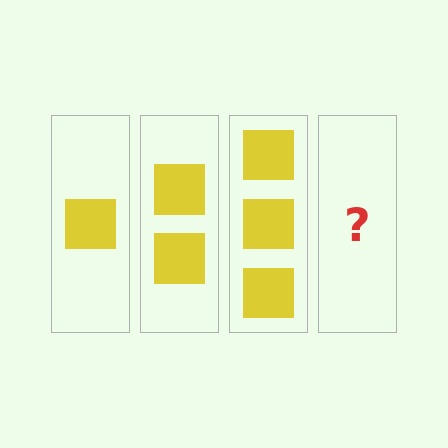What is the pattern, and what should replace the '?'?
The pattern is that each step adds one more square. The '?' should be 4 squares.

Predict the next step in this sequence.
The next step is 4 squares.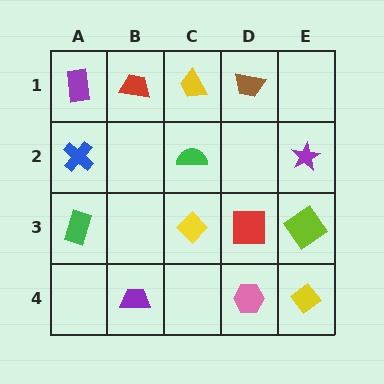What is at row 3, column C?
A yellow diamond.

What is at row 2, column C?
A green semicircle.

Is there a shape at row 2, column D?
No, that cell is empty.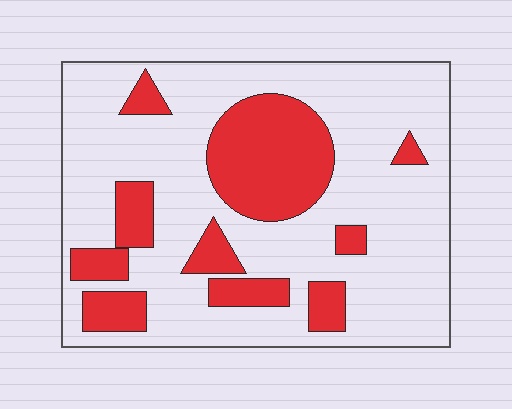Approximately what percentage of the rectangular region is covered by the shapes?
Approximately 25%.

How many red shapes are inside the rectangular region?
10.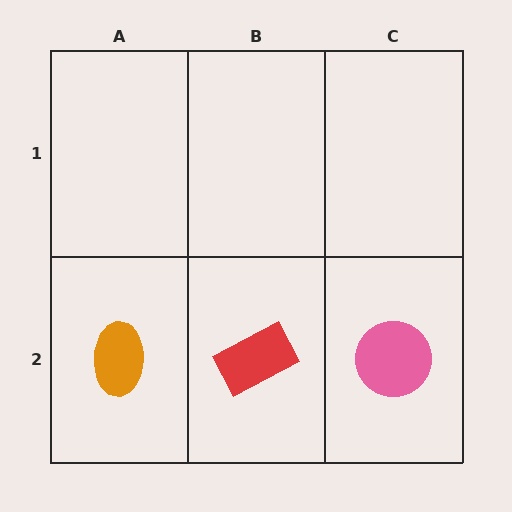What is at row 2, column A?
An orange ellipse.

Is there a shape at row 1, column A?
No, that cell is empty.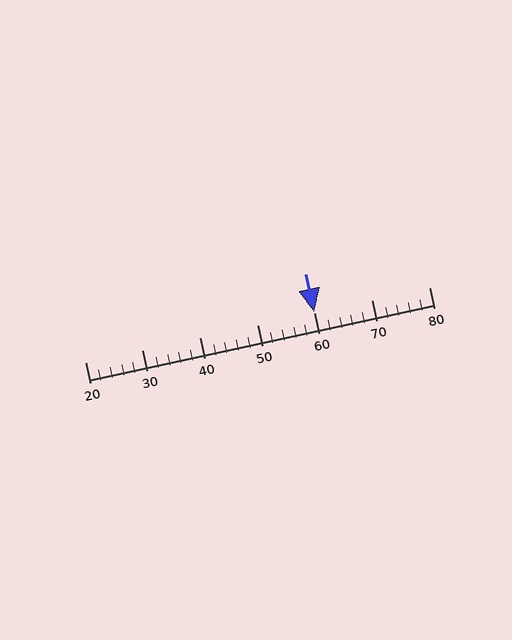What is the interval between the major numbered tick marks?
The major tick marks are spaced 10 units apart.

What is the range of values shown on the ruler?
The ruler shows values from 20 to 80.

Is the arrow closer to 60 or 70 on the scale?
The arrow is closer to 60.